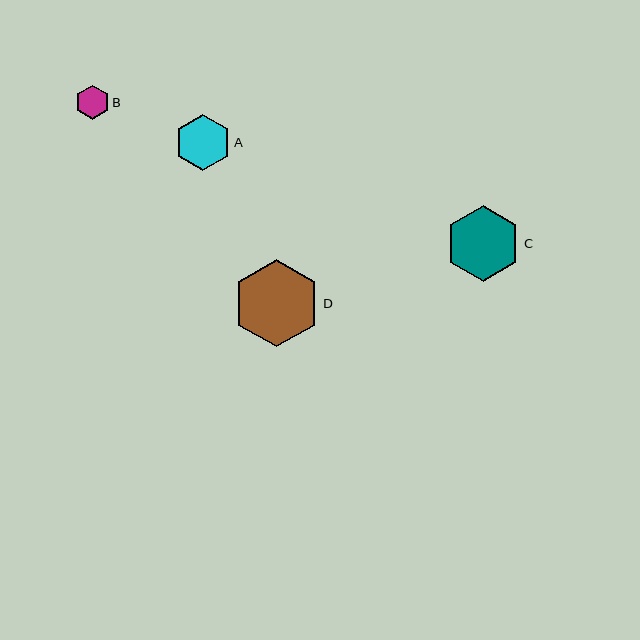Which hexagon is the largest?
Hexagon D is the largest with a size of approximately 87 pixels.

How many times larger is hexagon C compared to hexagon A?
Hexagon C is approximately 1.3 times the size of hexagon A.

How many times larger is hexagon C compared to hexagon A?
Hexagon C is approximately 1.3 times the size of hexagon A.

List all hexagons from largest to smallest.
From largest to smallest: D, C, A, B.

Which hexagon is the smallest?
Hexagon B is the smallest with a size of approximately 34 pixels.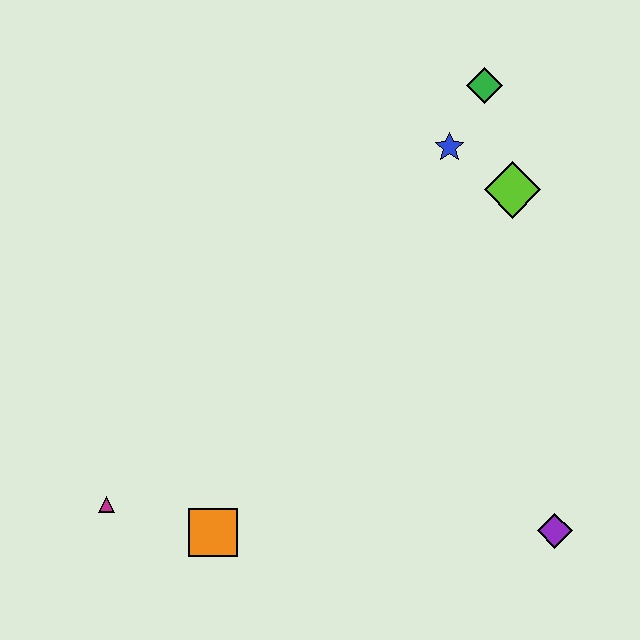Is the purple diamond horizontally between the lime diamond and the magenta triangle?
No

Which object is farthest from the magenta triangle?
The green diamond is farthest from the magenta triangle.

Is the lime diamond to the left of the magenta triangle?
No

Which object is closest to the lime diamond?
The blue star is closest to the lime diamond.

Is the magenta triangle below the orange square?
No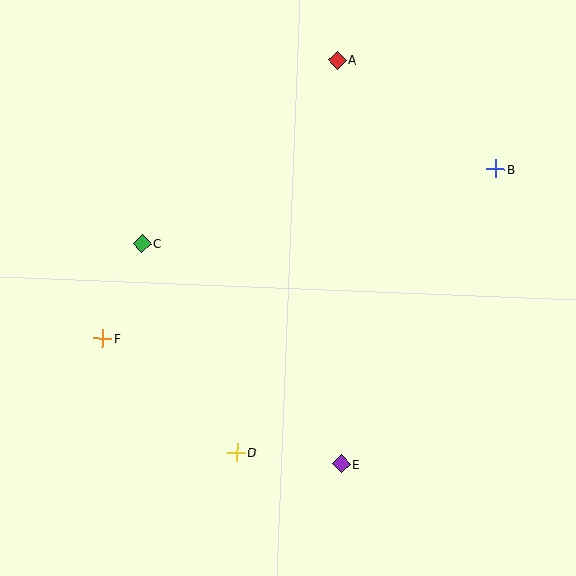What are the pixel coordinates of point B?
Point B is at (496, 169).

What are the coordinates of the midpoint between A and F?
The midpoint between A and F is at (220, 199).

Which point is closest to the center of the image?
Point C at (142, 243) is closest to the center.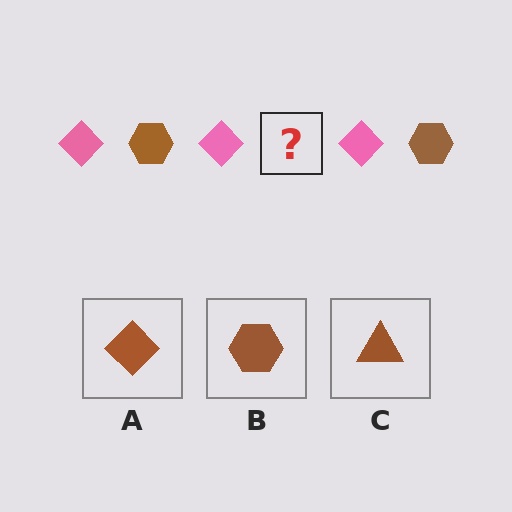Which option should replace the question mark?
Option B.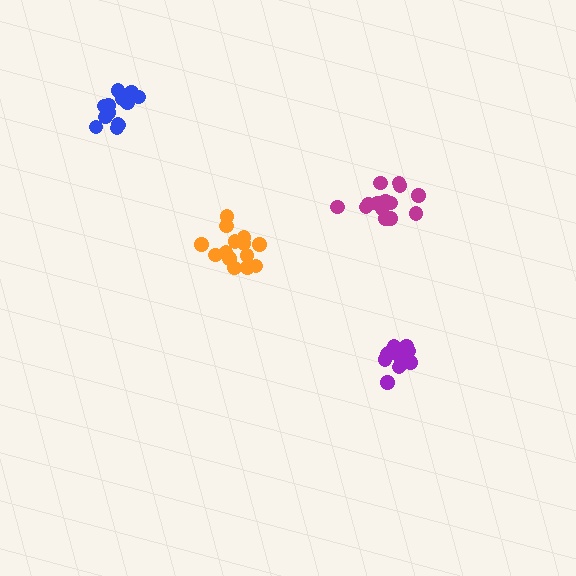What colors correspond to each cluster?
The clusters are colored: orange, purple, magenta, blue.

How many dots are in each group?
Group 1: 14 dots, Group 2: 12 dots, Group 3: 14 dots, Group 4: 14 dots (54 total).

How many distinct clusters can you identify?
There are 4 distinct clusters.